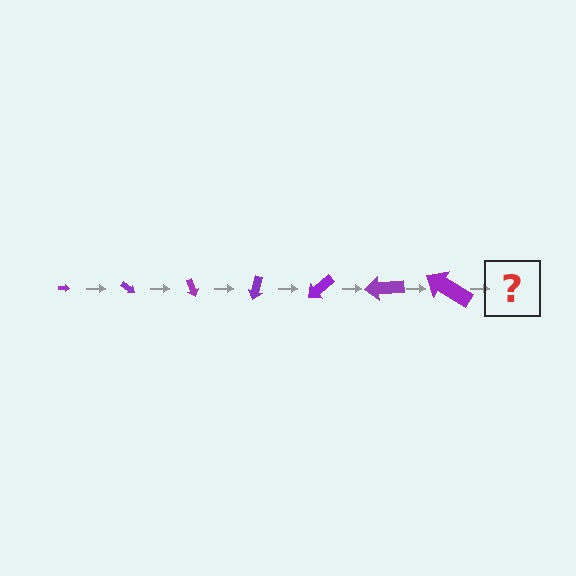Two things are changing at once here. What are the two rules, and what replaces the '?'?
The two rules are that the arrow grows larger each step and it rotates 35 degrees each step. The '?' should be an arrow, larger than the previous one and rotated 245 degrees from the start.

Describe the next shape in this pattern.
It should be an arrow, larger than the previous one and rotated 245 degrees from the start.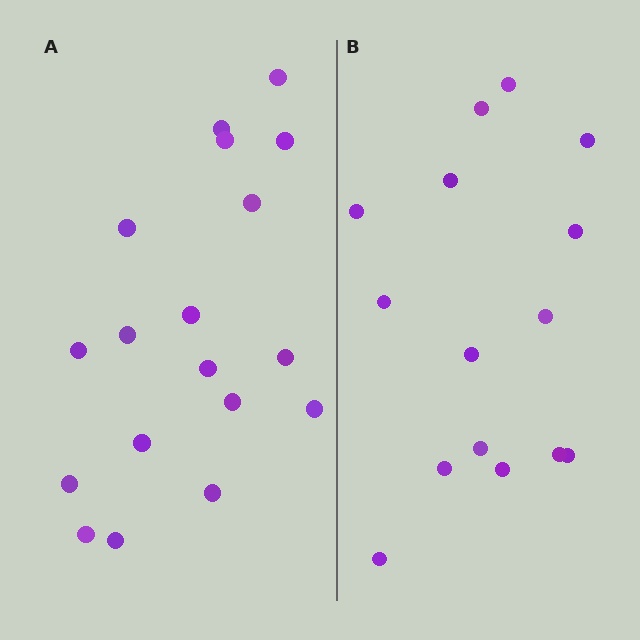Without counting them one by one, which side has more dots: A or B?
Region A (the left region) has more dots.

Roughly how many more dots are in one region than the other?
Region A has just a few more — roughly 2 or 3 more dots than region B.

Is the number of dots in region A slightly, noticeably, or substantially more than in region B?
Region A has only slightly more — the two regions are fairly close. The ratio is roughly 1.2 to 1.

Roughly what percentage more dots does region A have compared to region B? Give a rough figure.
About 20% more.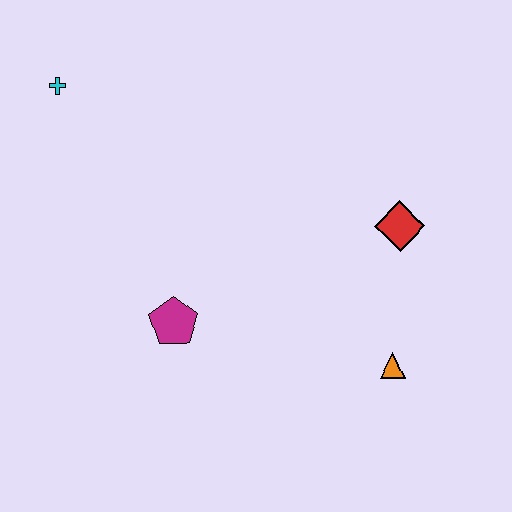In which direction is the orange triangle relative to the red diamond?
The orange triangle is below the red diamond.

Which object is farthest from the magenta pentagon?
The cyan cross is farthest from the magenta pentagon.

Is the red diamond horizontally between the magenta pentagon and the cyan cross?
No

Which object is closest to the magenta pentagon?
The orange triangle is closest to the magenta pentagon.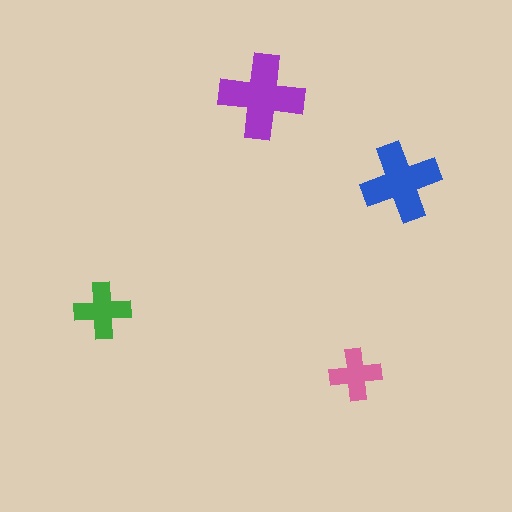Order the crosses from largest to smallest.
the purple one, the blue one, the green one, the pink one.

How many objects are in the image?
There are 4 objects in the image.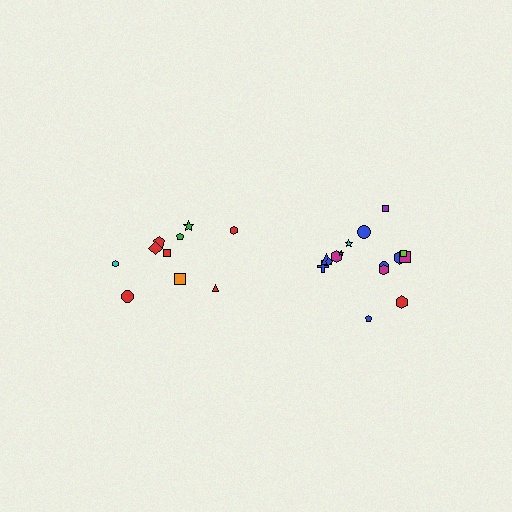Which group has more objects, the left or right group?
The right group.